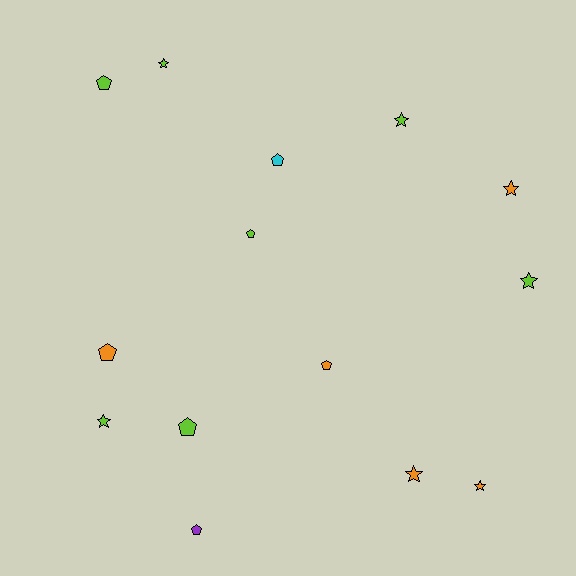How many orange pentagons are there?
There are 2 orange pentagons.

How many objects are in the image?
There are 14 objects.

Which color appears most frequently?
Lime, with 7 objects.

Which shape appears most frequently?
Pentagon, with 7 objects.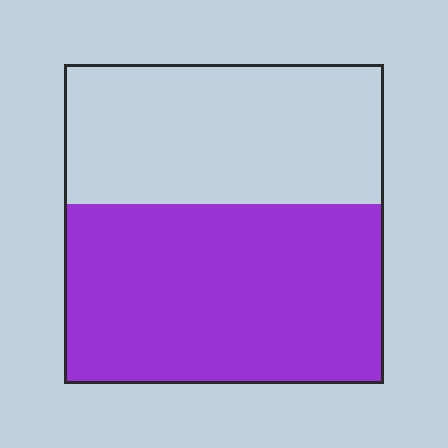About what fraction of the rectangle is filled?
About three fifths (3/5).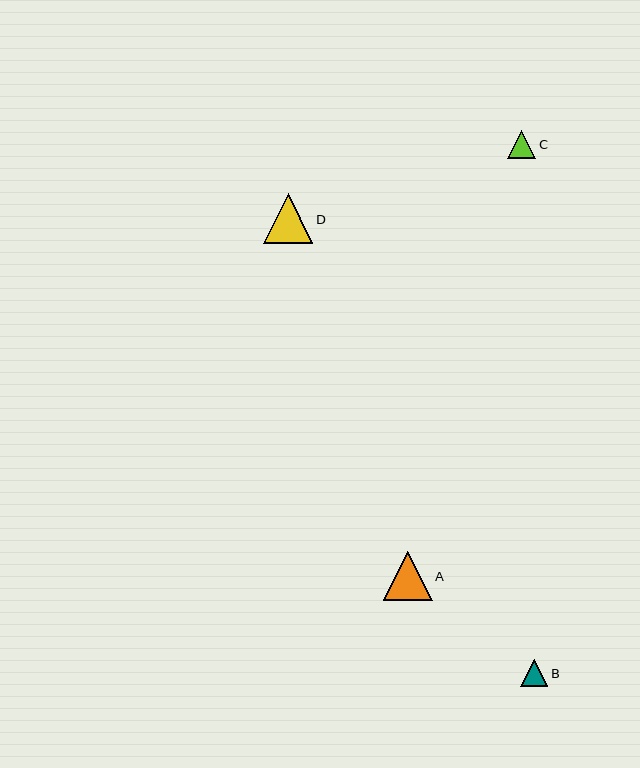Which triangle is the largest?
Triangle D is the largest with a size of approximately 49 pixels.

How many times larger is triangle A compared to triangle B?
Triangle A is approximately 1.8 times the size of triangle B.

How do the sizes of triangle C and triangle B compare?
Triangle C and triangle B are approximately the same size.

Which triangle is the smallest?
Triangle B is the smallest with a size of approximately 27 pixels.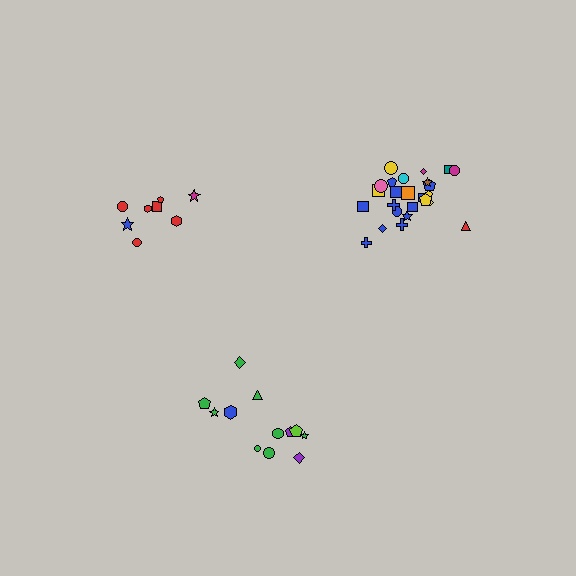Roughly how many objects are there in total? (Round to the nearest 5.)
Roughly 45 objects in total.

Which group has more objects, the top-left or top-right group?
The top-right group.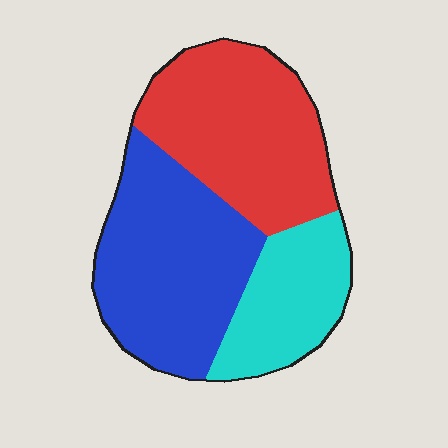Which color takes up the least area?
Cyan, at roughly 20%.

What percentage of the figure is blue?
Blue covers 40% of the figure.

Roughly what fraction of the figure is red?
Red covers about 40% of the figure.